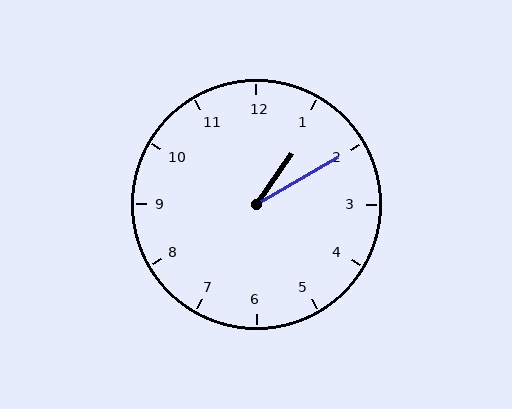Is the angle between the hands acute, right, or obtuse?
It is acute.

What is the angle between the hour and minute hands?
Approximately 25 degrees.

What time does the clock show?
1:10.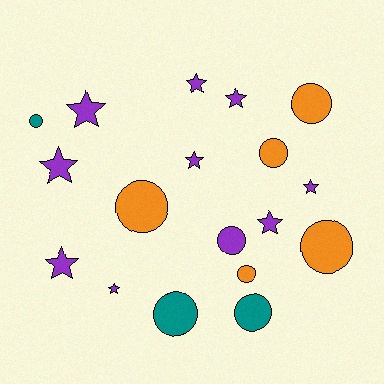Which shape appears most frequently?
Circle, with 9 objects.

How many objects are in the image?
There are 18 objects.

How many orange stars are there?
There are no orange stars.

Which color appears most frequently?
Purple, with 10 objects.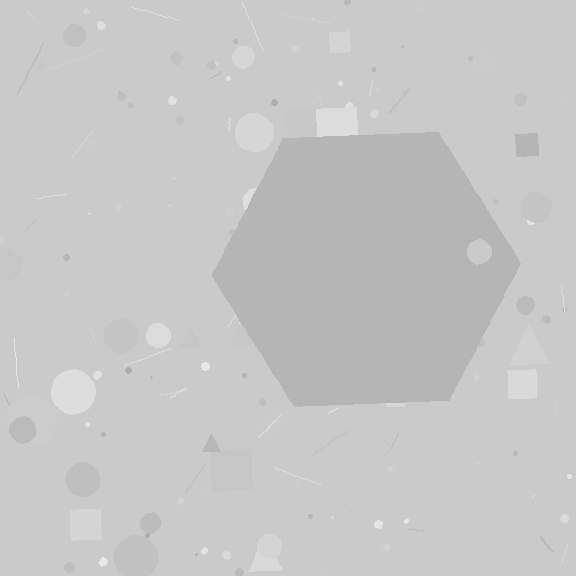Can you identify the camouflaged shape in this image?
The camouflaged shape is a hexagon.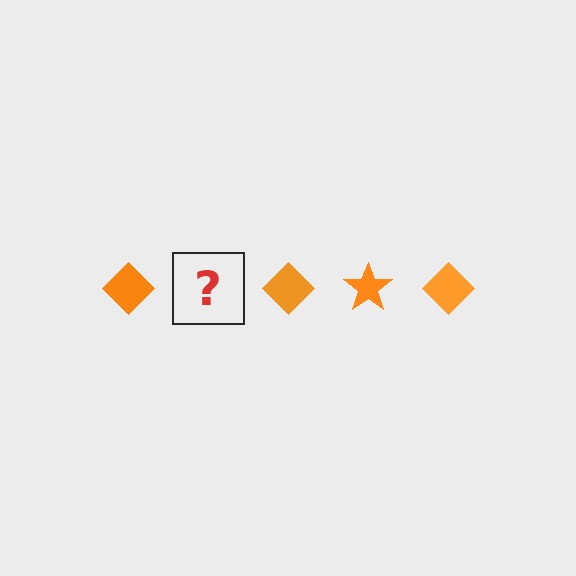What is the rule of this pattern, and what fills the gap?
The rule is that the pattern cycles through diamond, star shapes in orange. The gap should be filled with an orange star.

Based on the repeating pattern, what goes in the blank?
The blank should be an orange star.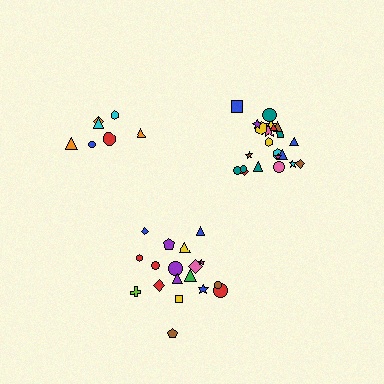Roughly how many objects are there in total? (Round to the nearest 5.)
Roughly 45 objects in total.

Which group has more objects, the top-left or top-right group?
The top-right group.